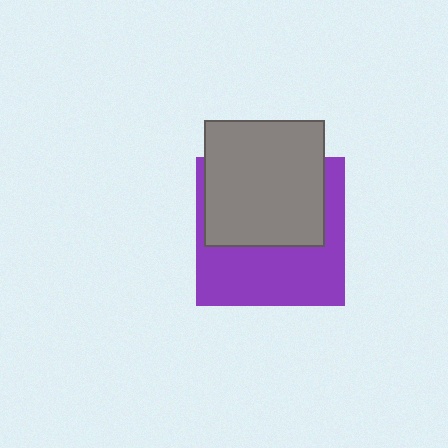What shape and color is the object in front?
The object in front is a gray rectangle.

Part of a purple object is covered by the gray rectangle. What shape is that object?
It is a square.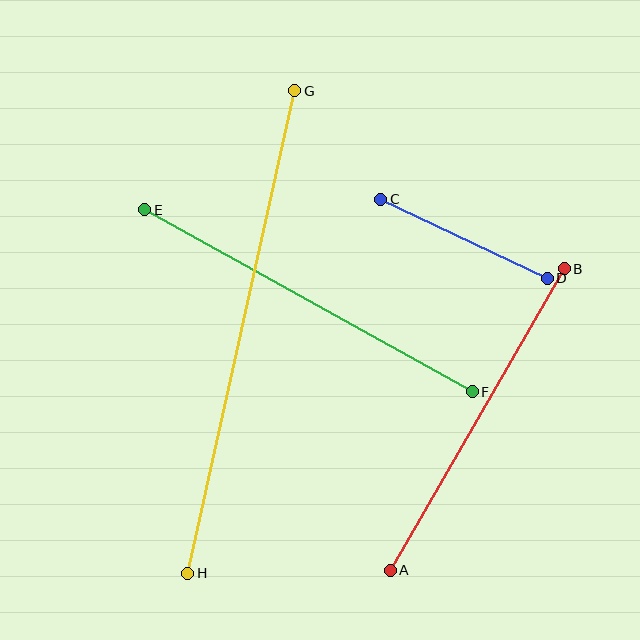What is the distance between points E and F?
The distance is approximately 375 pixels.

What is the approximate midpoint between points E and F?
The midpoint is at approximately (309, 301) pixels.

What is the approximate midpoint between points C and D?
The midpoint is at approximately (464, 239) pixels.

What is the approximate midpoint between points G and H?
The midpoint is at approximately (241, 332) pixels.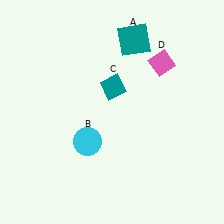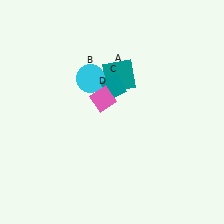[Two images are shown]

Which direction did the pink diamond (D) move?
The pink diamond (D) moved left.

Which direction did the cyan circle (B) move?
The cyan circle (B) moved up.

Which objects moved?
The objects that moved are: the teal square (A), the cyan circle (B), the pink diamond (D).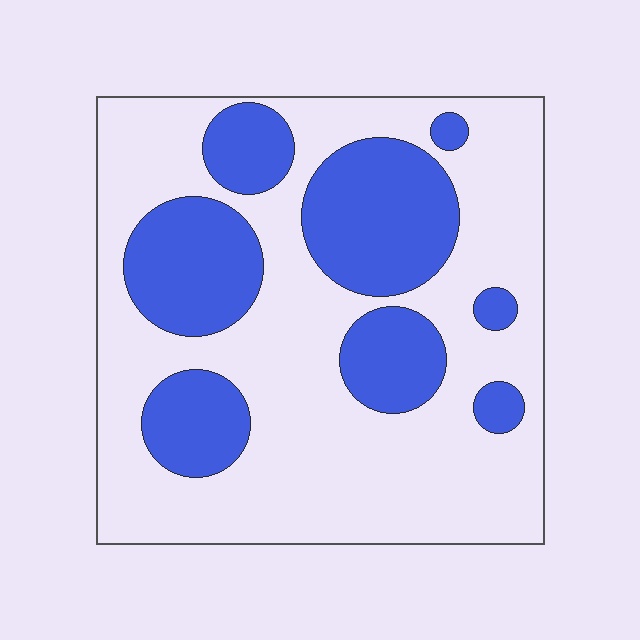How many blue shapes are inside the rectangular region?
8.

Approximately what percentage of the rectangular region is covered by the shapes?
Approximately 35%.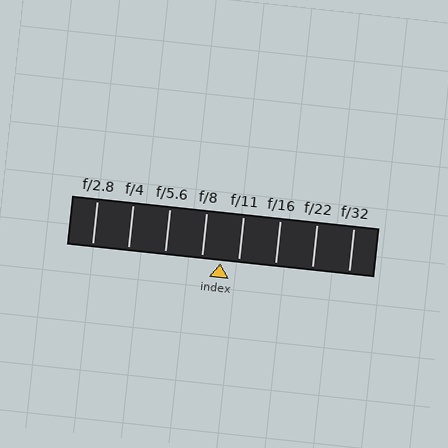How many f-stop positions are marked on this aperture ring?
There are 8 f-stop positions marked.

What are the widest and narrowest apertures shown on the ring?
The widest aperture shown is f/2.8 and the narrowest is f/32.